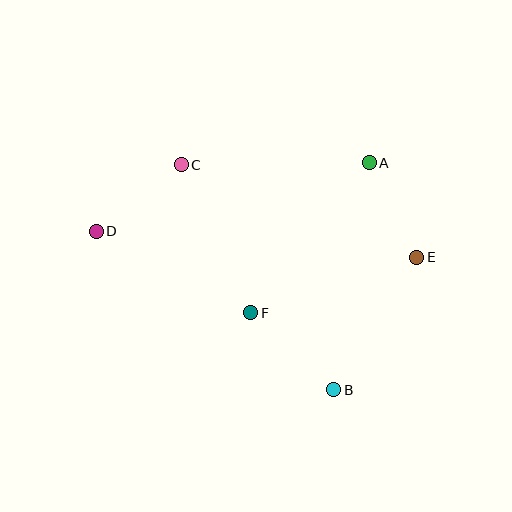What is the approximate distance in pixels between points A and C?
The distance between A and C is approximately 188 pixels.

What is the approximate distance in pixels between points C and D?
The distance between C and D is approximately 108 pixels.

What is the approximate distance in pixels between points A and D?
The distance between A and D is approximately 281 pixels.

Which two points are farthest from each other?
Points D and E are farthest from each other.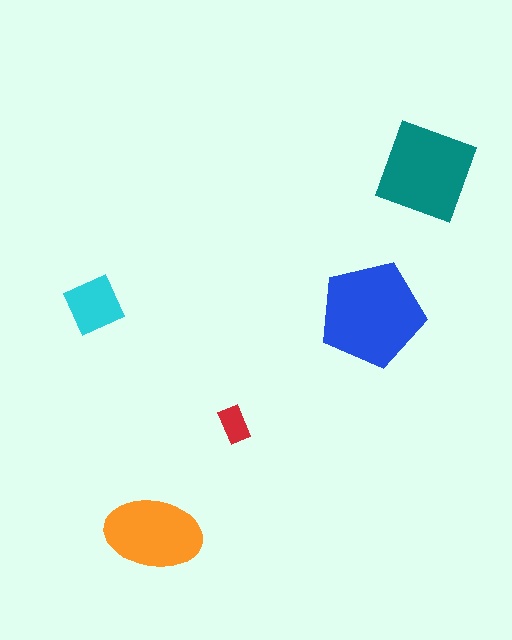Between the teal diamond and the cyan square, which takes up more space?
The teal diamond.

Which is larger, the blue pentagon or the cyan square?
The blue pentagon.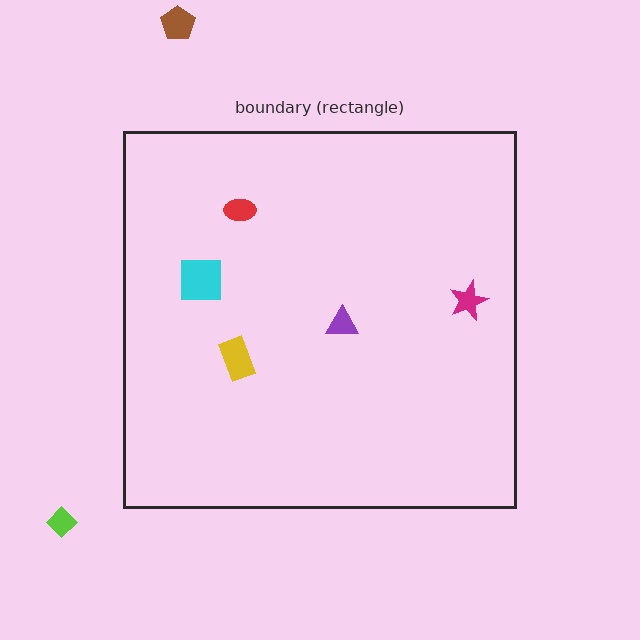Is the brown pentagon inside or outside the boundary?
Outside.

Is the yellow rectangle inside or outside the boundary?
Inside.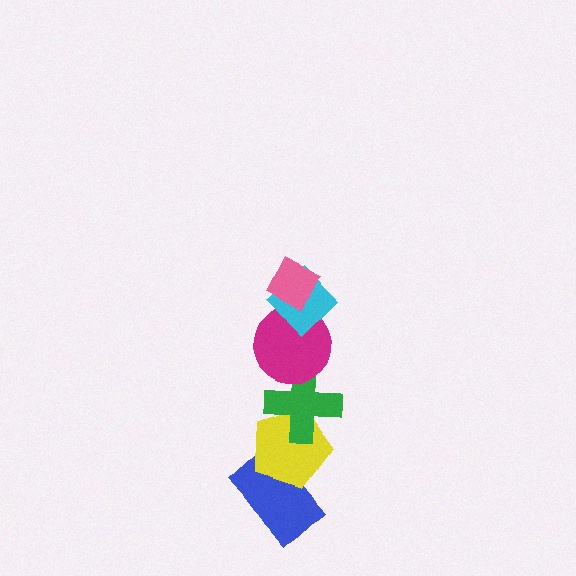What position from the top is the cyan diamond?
The cyan diamond is 2nd from the top.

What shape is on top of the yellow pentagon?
The green cross is on top of the yellow pentagon.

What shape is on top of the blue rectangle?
The yellow pentagon is on top of the blue rectangle.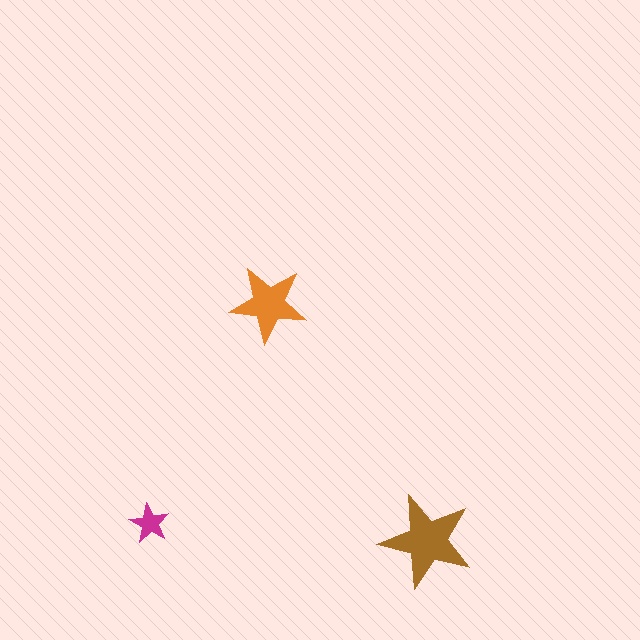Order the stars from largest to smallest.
the brown one, the orange one, the magenta one.